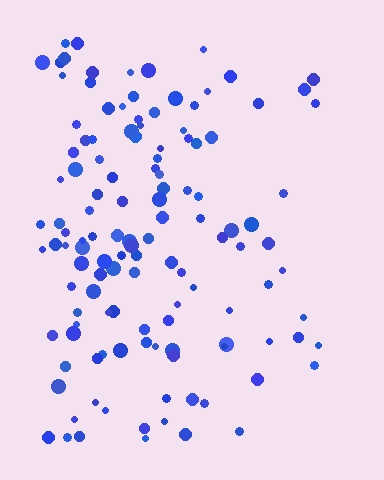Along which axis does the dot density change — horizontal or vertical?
Horizontal.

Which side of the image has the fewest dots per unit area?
The right.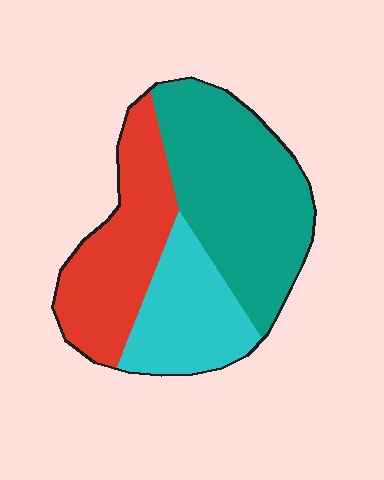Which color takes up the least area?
Cyan, at roughly 25%.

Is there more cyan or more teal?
Teal.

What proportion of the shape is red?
Red takes up between a sixth and a third of the shape.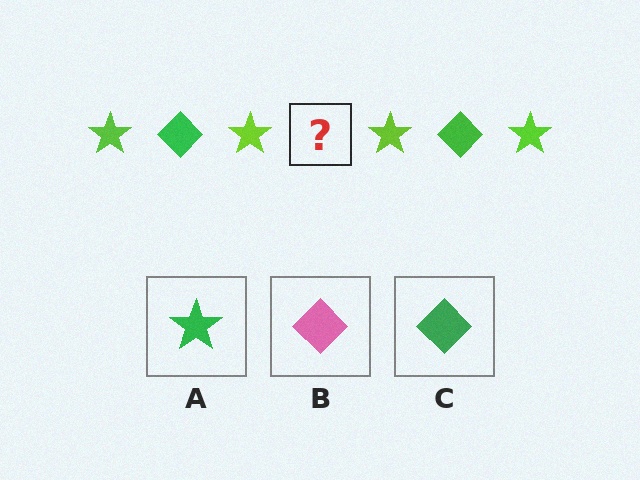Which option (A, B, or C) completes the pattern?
C.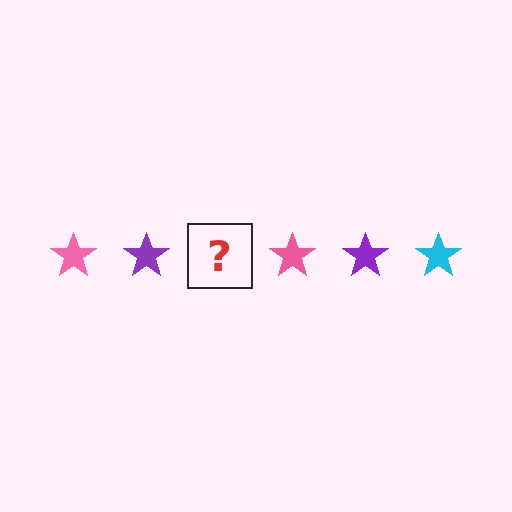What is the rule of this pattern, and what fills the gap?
The rule is that the pattern cycles through pink, purple, cyan stars. The gap should be filled with a cyan star.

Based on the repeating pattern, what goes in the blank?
The blank should be a cyan star.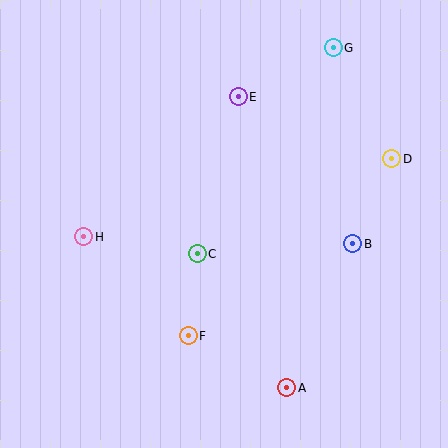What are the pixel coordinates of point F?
Point F is at (188, 336).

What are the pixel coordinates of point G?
Point G is at (333, 48).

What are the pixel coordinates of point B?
Point B is at (353, 244).